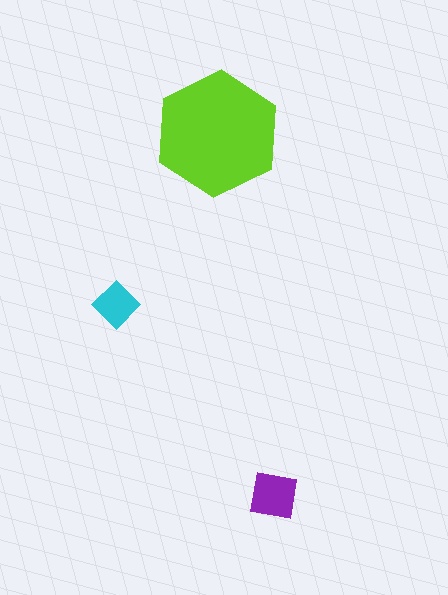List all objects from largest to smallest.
The lime hexagon, the purple square, the cyan diamond.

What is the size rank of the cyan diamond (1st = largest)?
3rd.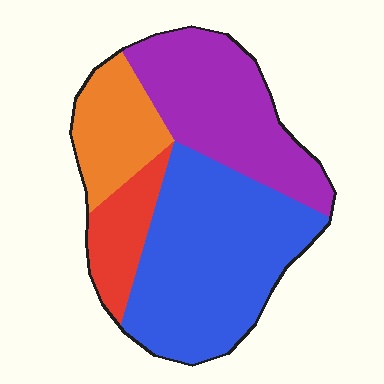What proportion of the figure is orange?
Orange covers around 15% of the figure.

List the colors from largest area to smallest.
From largest to smallest: blue, purple, orange, red.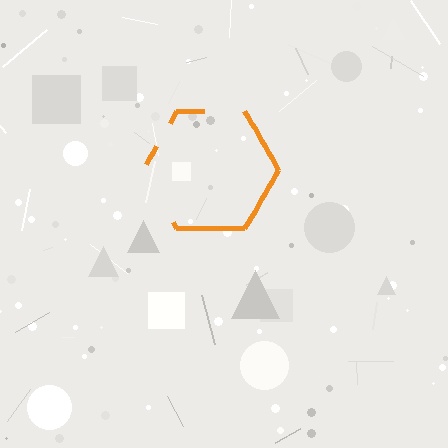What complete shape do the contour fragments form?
The contour fragments form a hexagon.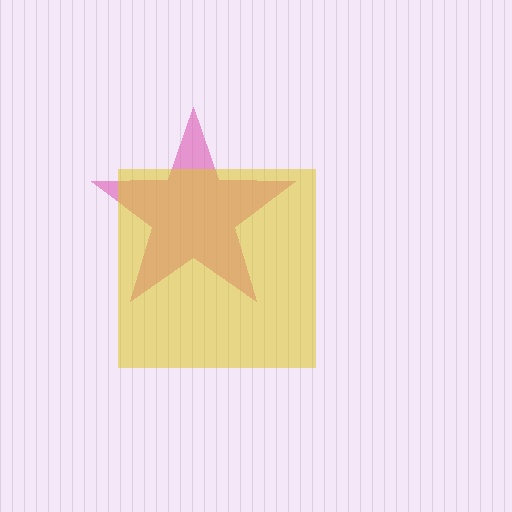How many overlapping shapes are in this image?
There are 2 overlapping shapes in the image.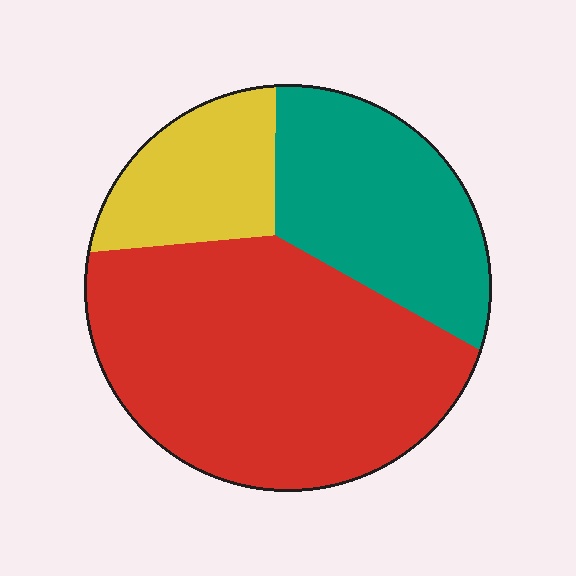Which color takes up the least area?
Yellow, at roughly 15%.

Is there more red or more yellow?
Red.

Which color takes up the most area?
Red, at roughly 55%.